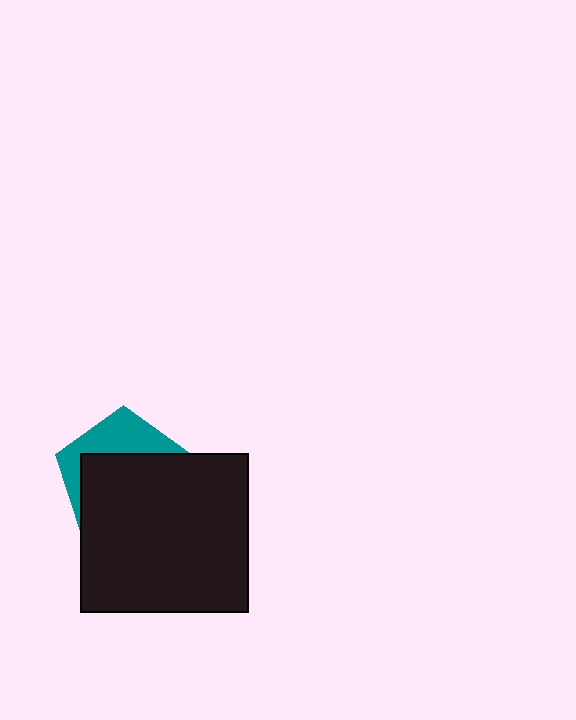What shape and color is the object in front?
The object in front is a black rectangle.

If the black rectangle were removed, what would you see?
You would see the complete teal pentagon.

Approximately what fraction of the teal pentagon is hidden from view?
Roughly 66% of the teal pentagon is hidden behind the black rectangle.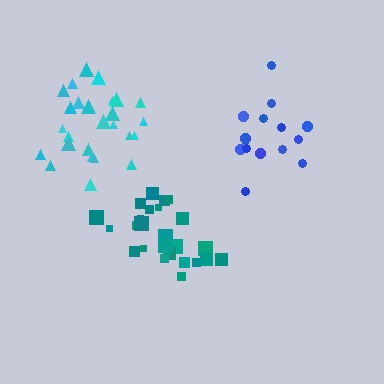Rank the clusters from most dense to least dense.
cyan, teal, blue.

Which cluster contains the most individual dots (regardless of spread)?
Cyan (26).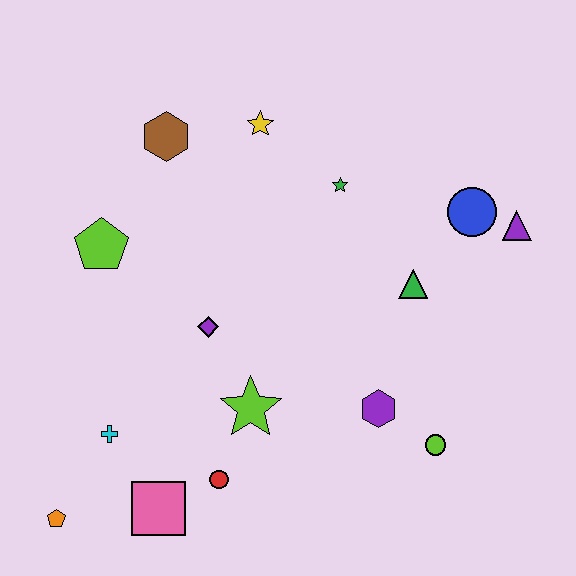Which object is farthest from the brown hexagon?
The lime circle is farthest from the brown hexagon.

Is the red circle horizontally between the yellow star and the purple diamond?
Yes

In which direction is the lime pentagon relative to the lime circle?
The lime pentagon is to the left of the lime circle.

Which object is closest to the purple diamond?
The lime star is closest to the purple diamond.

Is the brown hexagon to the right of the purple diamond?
No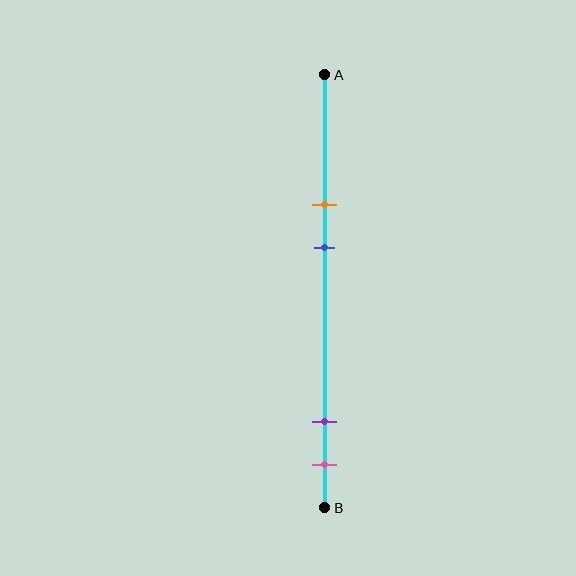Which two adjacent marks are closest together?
The purple and pink marks are the closest adjacent pair.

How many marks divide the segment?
There are 4 marks dividing the segment.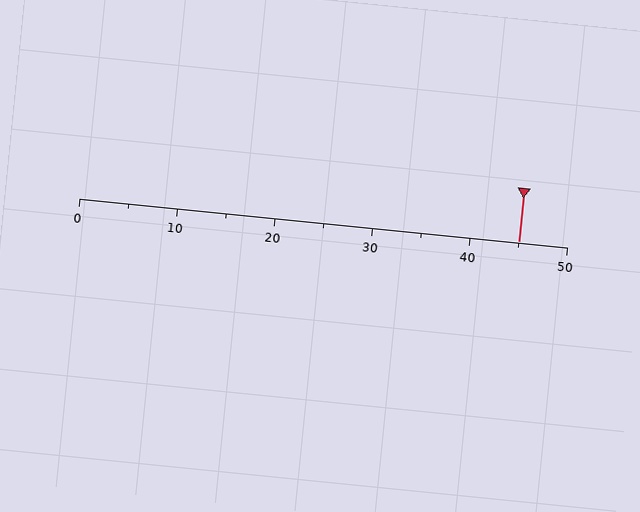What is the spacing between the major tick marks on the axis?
The major ticks are spaced 10 apart.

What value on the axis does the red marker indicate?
The marker indicates approximately 45.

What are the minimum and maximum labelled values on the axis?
The axis runs from 0 to 50.